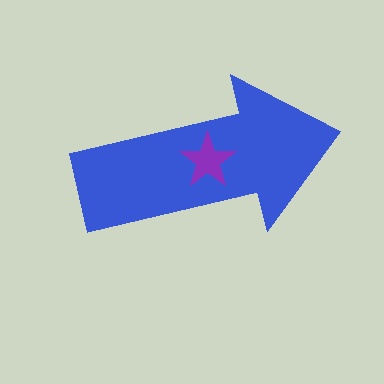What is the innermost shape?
The purple star.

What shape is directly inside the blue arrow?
The purple star.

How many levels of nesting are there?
2.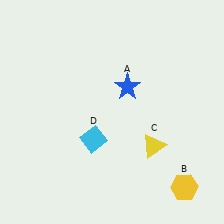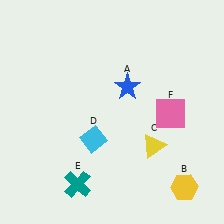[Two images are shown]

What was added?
A teal cross (E), a pink square (F) were added in Image 2.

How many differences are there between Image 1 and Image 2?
There are 2 differences between the two images.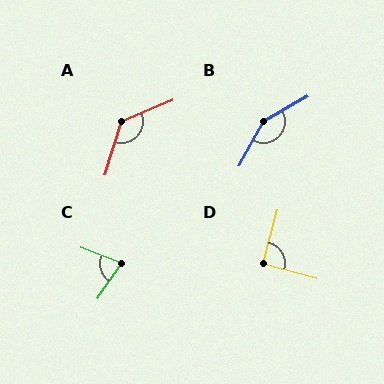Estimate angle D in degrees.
Approximately 90 degrees.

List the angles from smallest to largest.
C (77°), D (90°), A (130°), B (149°).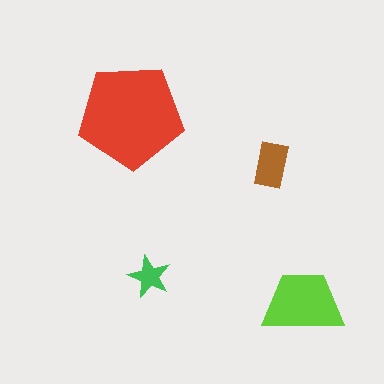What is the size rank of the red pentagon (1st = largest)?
1st.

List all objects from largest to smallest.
The red pentagon, the lime trapezoid, the brown rectangle, the green star.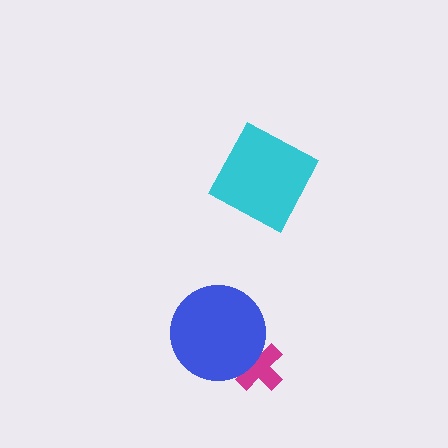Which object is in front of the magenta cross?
The blue circle is in front of the magenta cross.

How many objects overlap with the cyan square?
0 objects overlap with the cyan square.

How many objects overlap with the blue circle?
1 object overlaps with the blue circle.